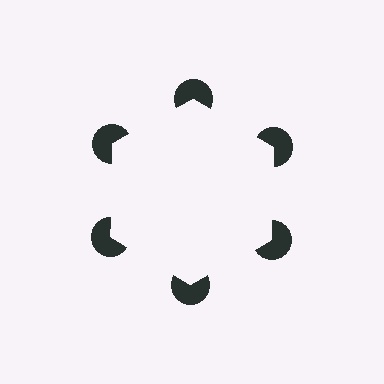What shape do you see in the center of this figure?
An illusory hexagon — its edges are inferred from the aligned wedge cuts in the pac-man discs, not physically drawn.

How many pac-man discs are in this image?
There are 6 — one at each vertex of the illusory hexagon.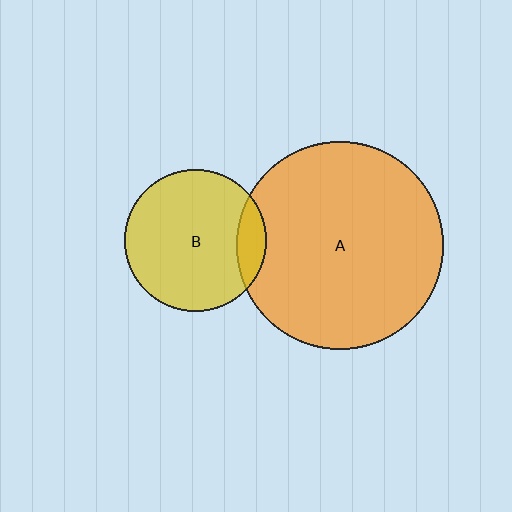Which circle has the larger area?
Circle A (orange).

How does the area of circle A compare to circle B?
Approximately 2.2 times.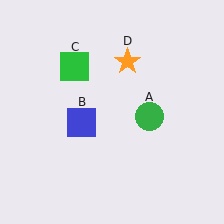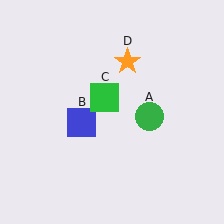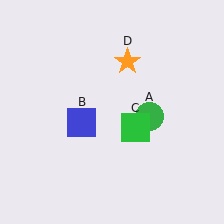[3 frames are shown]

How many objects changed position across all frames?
1 object changed position: green square (object C).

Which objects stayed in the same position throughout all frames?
Green circle (object A) and blue square (object B) and orange star (object D) remained stationary.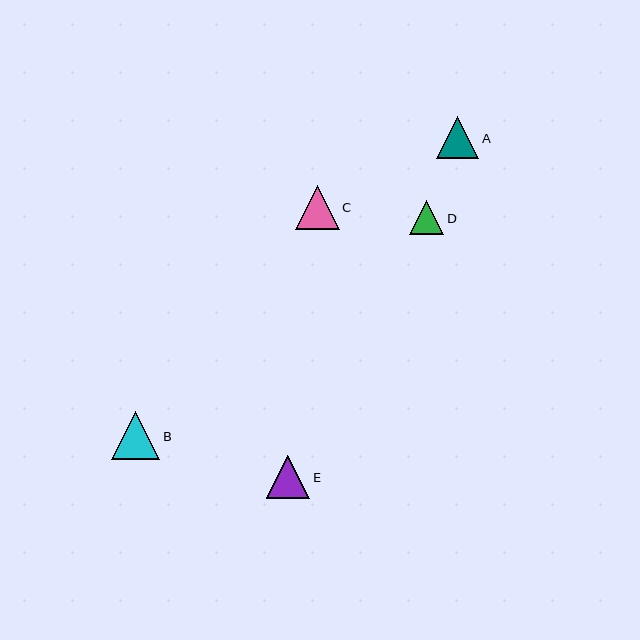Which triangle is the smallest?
Triangle D is the smallest with a size of approximately 34 pixels.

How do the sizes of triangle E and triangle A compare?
Triangle E and triangle A are approximately the same size.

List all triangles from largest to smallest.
From largest to smallest: B, C, E, A, D.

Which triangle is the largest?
Triangle B is the largest with a size of approximately 49 pixels.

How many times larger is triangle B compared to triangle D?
Triangle B is approximately 1.4 times the size of triangle D.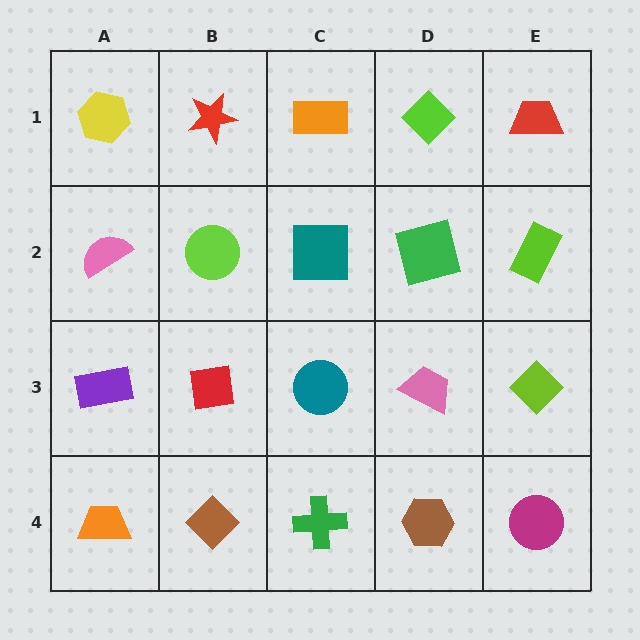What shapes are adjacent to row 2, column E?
A red trapezoid (row 1, column E), a lime diamond (row 3, column E), a green square (row 2, column D).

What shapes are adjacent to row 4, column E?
A lime diamond (row 3, column E), a brown hexagon (row 4, column D).